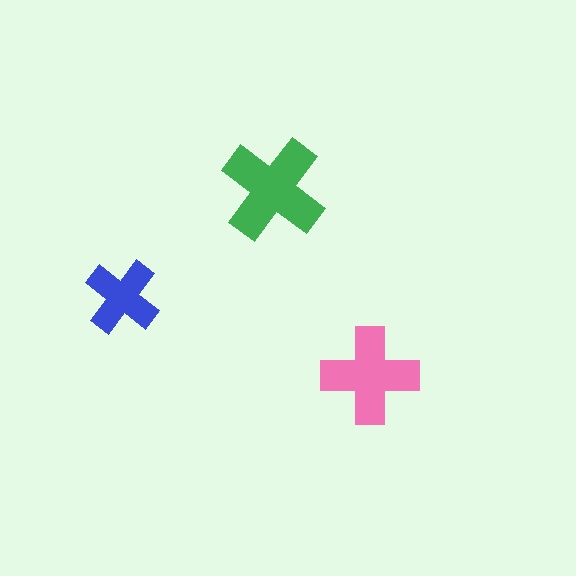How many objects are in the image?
There are 3 objects in the image.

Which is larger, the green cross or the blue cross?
The green one.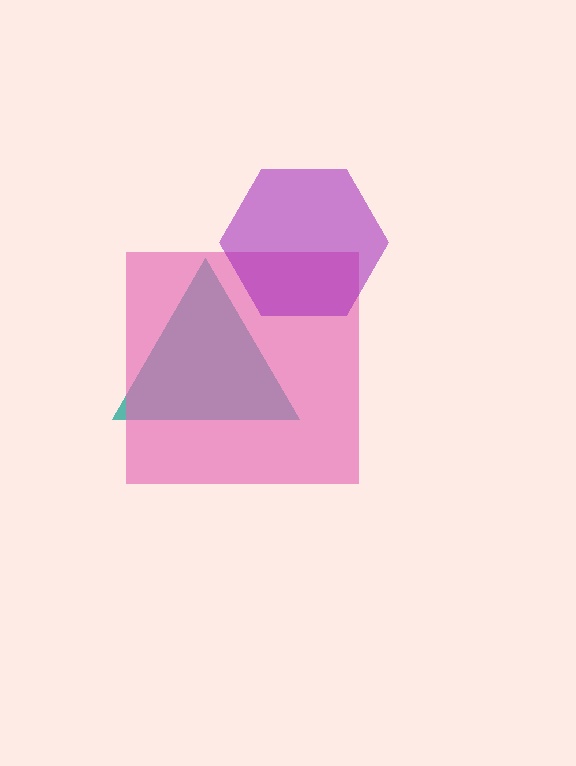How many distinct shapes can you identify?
There are 3 distinct shapes: a teal triangle, a pink square, a purple hexagon.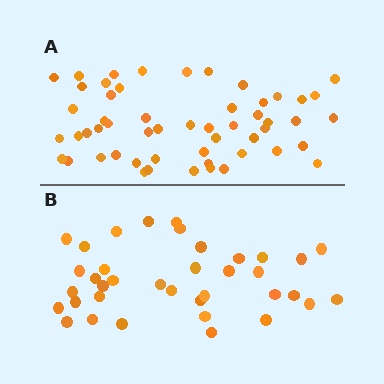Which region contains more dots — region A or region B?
Region A (the top region) has more dots.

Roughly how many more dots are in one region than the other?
Region A has approximately 15 more dots than region B.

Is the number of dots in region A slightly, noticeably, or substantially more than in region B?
Region A has substantially more. The ratio is roughly 1.5 to 1.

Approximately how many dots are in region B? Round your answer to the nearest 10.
About 40 dots. (The exact count is 37, which rounds to 40.)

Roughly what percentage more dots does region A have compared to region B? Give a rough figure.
About 45% more.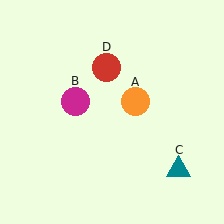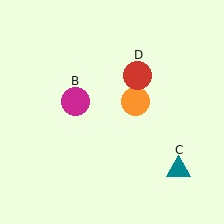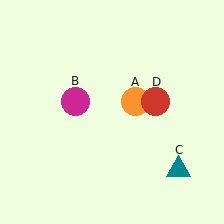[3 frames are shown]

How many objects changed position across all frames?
1 object changed position: red circle (object D).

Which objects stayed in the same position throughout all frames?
Orange circle (object A) and magenta circle (object B) and teal triangle (object C) remained stationary.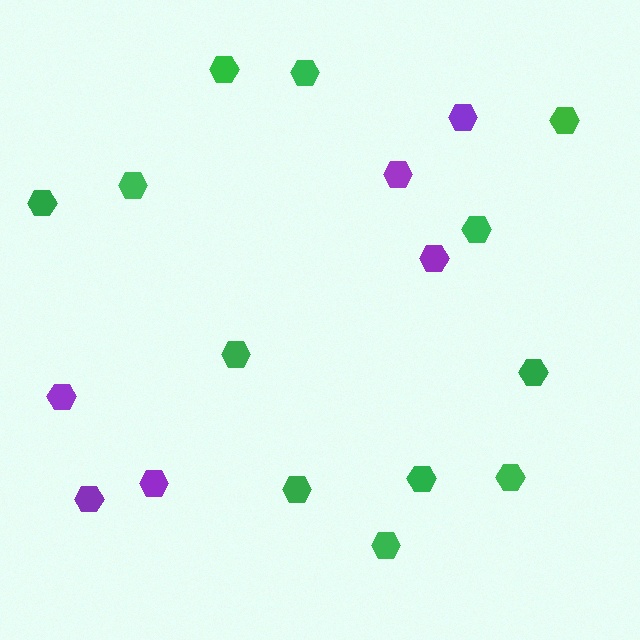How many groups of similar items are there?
There are 2 groups: one group of purple hexagons (6) and one group of green hexagons (12).